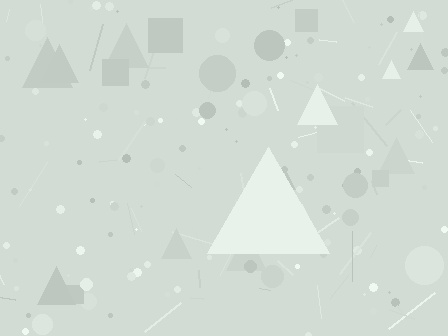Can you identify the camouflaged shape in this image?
The camouflaged shape is a triangle.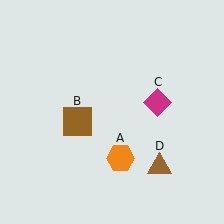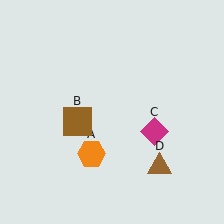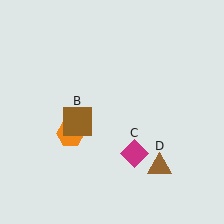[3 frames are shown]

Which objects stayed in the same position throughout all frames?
Brown square (object B) and brown triangle (object D) remained stationary.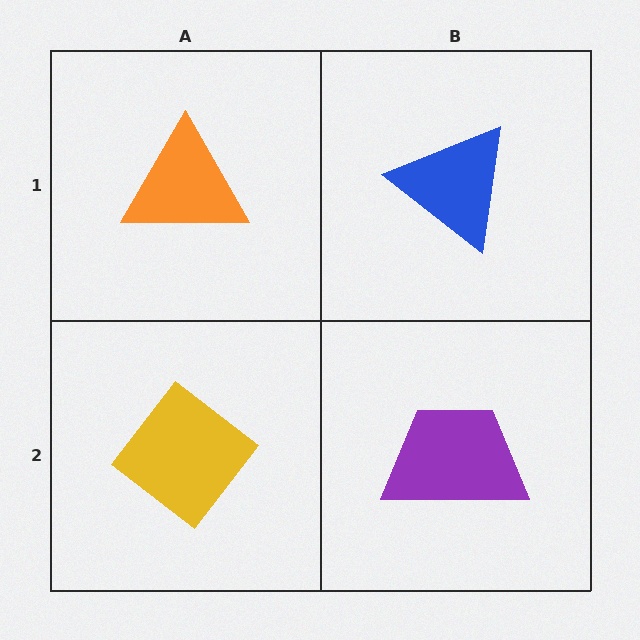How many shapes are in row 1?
2 shapes.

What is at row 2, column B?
A purple trapezoid.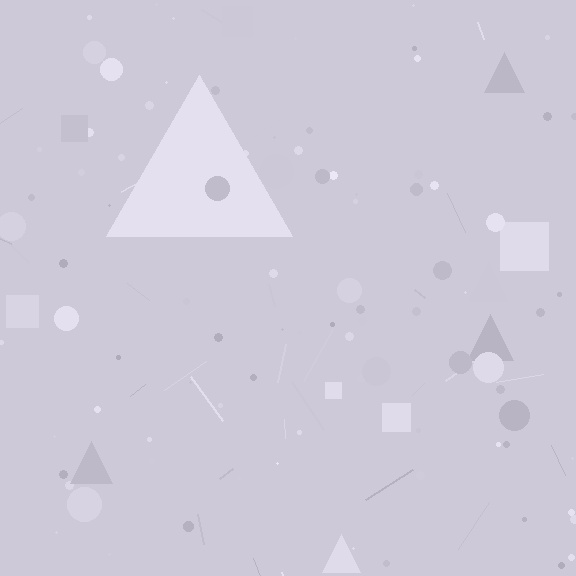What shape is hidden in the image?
A triangle is hidden in the image.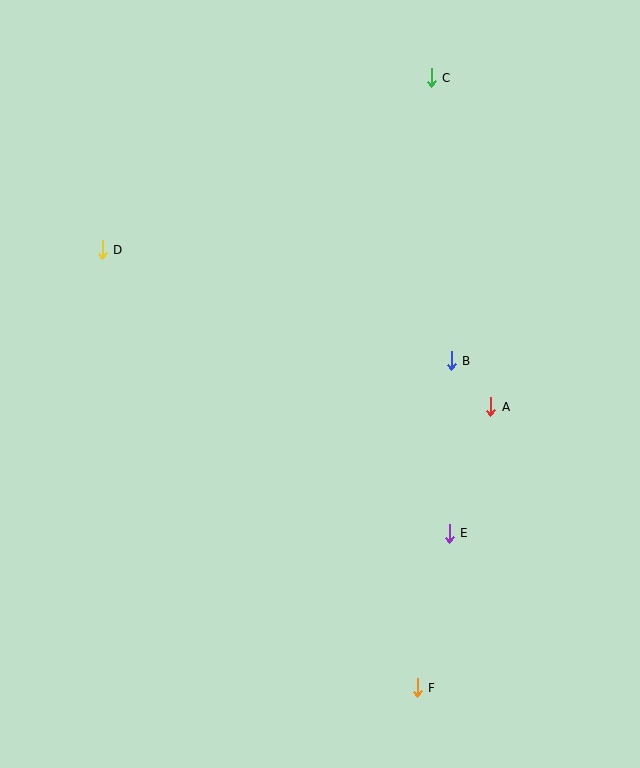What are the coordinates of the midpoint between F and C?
The midpoint between F and C is at (424, 383).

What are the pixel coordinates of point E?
Point E is at (449, 533).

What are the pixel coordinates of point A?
Point A is at (491, 407).